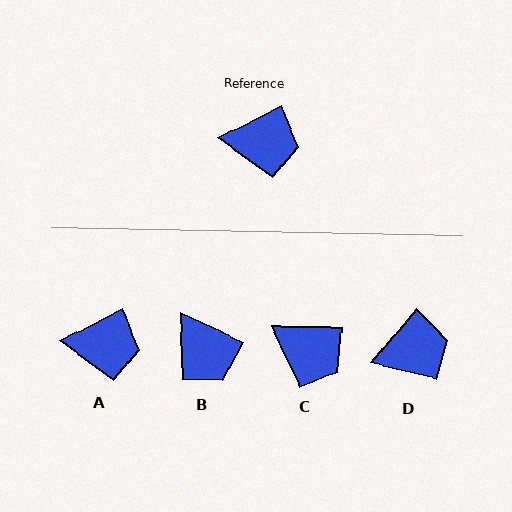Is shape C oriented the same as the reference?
No, it is off by about 28 degrees.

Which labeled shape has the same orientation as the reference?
A.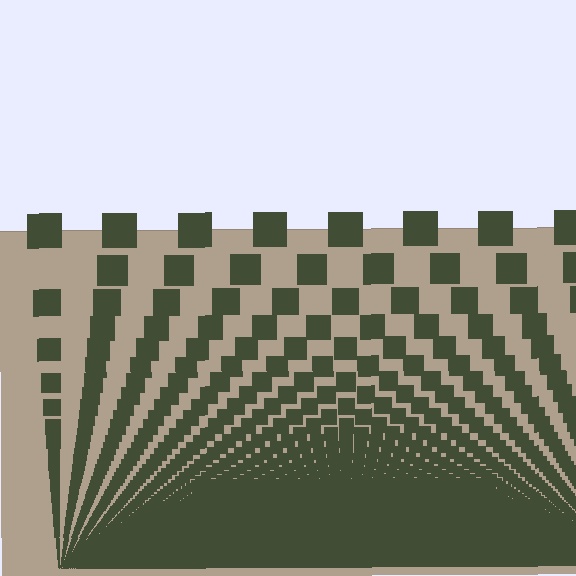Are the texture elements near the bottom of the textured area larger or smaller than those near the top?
Smaller. The gradient is inverted — elements near the bottom are smaller and denser.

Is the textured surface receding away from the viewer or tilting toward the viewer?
The surface appears to tilt toward the viewer. Texture elements get larger and sparser toward the top.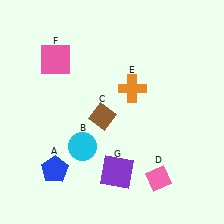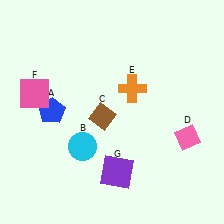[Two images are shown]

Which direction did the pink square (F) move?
The pink square (F) moved down.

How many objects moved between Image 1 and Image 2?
3 objects moved between the two images.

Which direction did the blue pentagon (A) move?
The blue pentagon (A) moved up.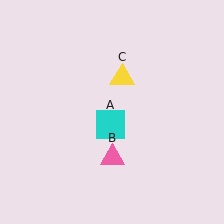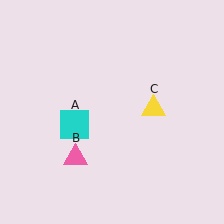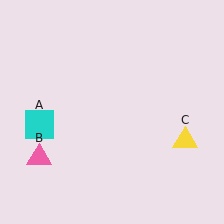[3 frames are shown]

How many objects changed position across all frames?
3 objects changed position: cyan square (object A), pink triangle (object B), yellow triangle (object C).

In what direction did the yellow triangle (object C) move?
The yellow triangle (object C) moved down and to the right.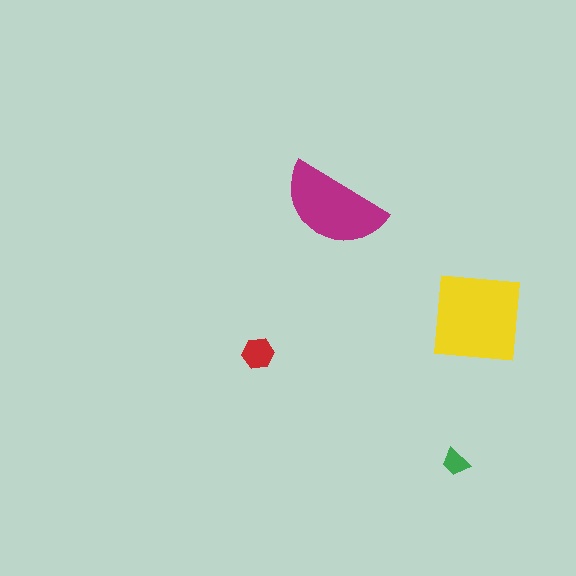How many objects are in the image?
There are 4 objects in the image.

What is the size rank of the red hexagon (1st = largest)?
3rd.